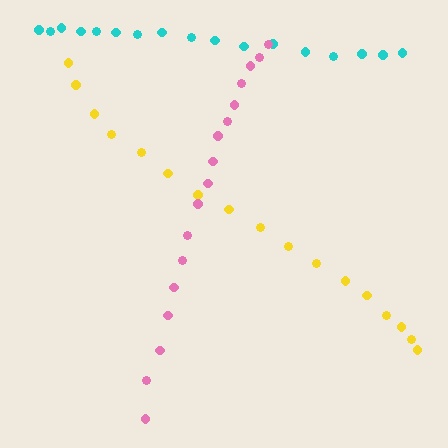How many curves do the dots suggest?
There are 3 distinct paths.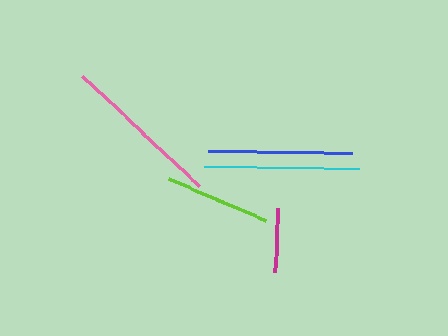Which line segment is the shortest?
The magenta line is the shortest at approximately 65 pixels.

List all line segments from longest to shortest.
From longest to shortest: pink, cyan, blue, lime, magenta.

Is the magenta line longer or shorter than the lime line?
The lime line is longer than the magenta line.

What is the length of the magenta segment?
The magenta segment is approximately 65 pixels long.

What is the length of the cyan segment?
The cyan segment is approximately 155 pixels long.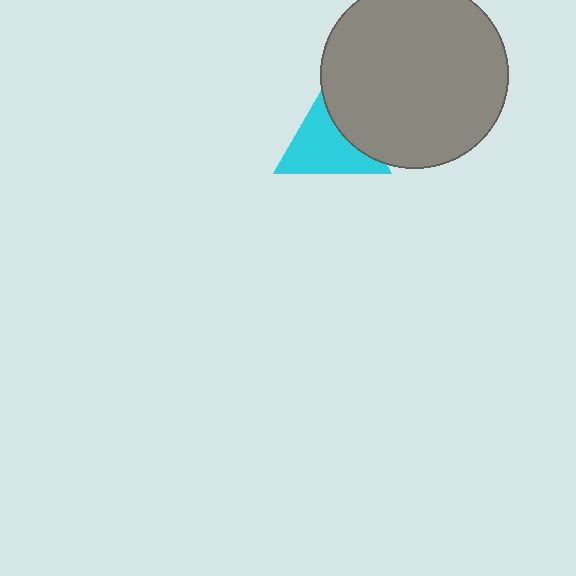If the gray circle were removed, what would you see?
You would see the complete cyan triangle.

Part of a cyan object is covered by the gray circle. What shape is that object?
It is a triangle.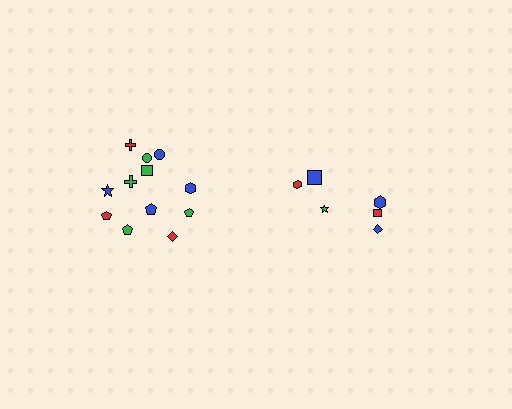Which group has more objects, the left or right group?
The left group.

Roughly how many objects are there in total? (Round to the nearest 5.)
Roughly 20 objects in total.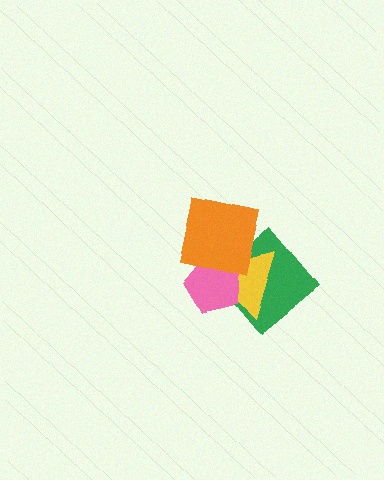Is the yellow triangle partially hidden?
Yes, it is partially covered by another shape.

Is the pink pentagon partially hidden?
Yes, it is partially covered by another shape.